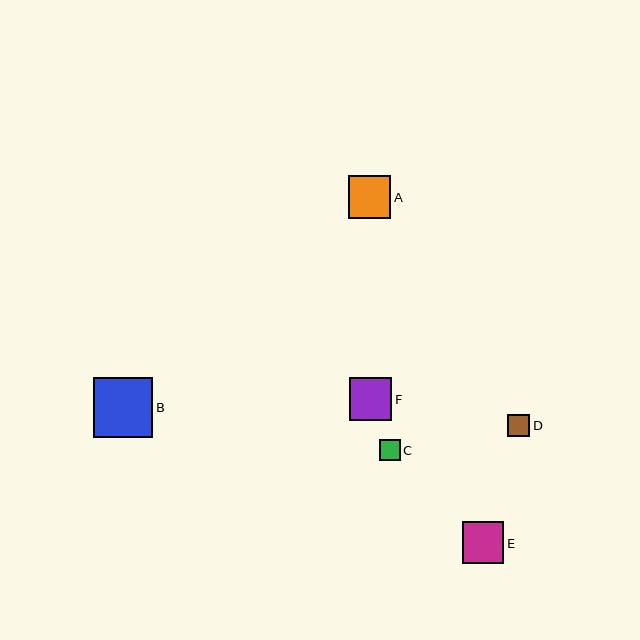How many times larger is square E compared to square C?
Square E is approximately 2.0 times the size of square C.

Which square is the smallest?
Square C is the smallest with a size of approximately 21 pixels.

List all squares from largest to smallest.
From largest to smallest: B, A, F, E, D, C.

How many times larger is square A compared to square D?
Square A is approximately 1.9 times the size of square D.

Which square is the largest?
Square B is the largest with a size of approximately 60 pixels.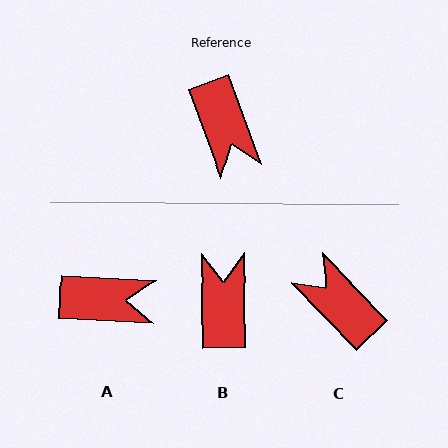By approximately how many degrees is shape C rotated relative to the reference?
Approximately 156 degrees clockwise.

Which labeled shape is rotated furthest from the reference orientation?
B, about 161 degrees away.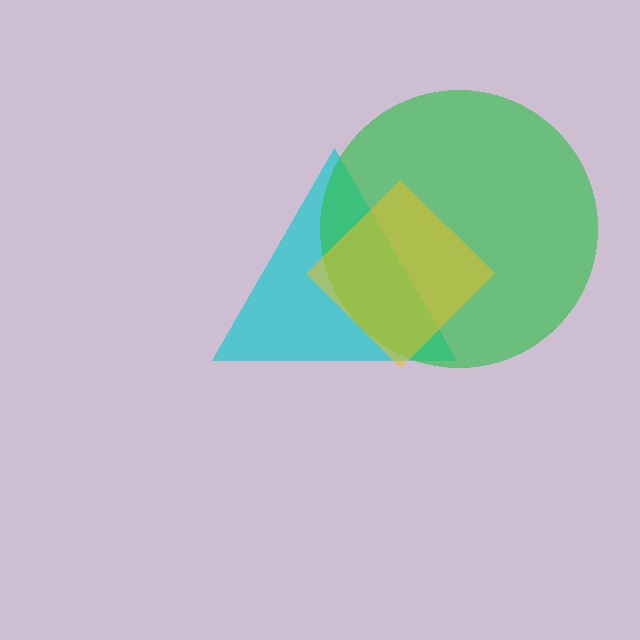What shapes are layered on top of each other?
The layered shapes are: a cyan triangle, a green circle, a yellow diamond.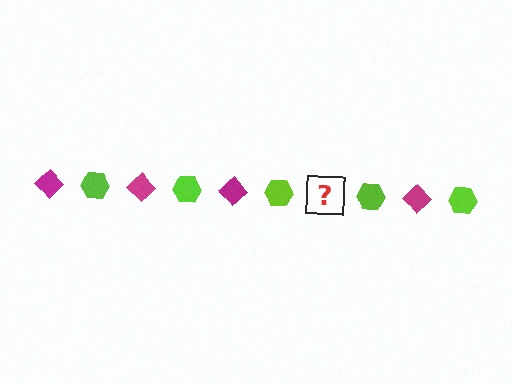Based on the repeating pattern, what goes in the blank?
The blank should be a magenta diamond.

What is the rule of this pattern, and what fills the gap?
The rule is that the pattern alternates between magenta diamond and lime hexagon. The gap should be filled with a magenta diamond.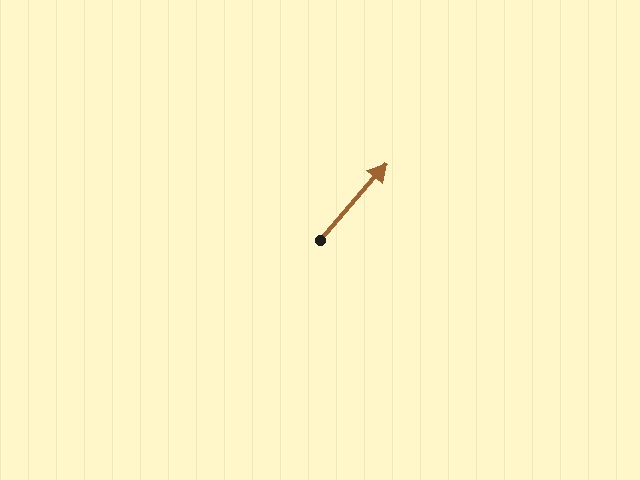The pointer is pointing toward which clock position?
Roughly 1 o'clock.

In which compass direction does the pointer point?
Northeast.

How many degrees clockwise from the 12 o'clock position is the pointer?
Approximately 41 degrees.